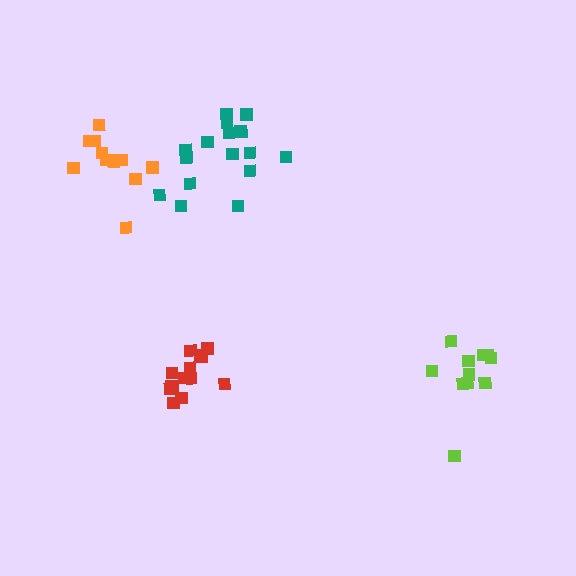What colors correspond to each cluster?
The clusters are colored: lime, red, orange, teal.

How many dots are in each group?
Group 1: 11 dots, Group 2: 13 dots, Group 3: 12 dots, Group 4: 16 dots (52 total).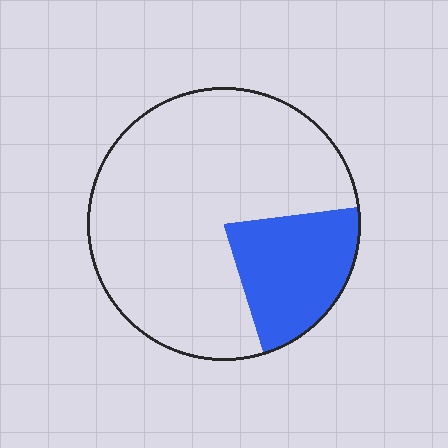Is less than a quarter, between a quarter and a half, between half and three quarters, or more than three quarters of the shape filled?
Less than a quarter.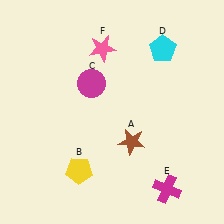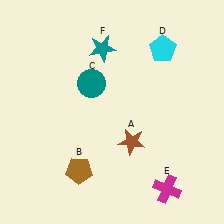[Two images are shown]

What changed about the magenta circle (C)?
In Image 1, C is magenta. In Image 2, it changed to teal.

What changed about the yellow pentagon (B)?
In Image 1, B is yellow. In Image 2, it changed to brown.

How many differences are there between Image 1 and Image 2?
There are 3 differences between the two images.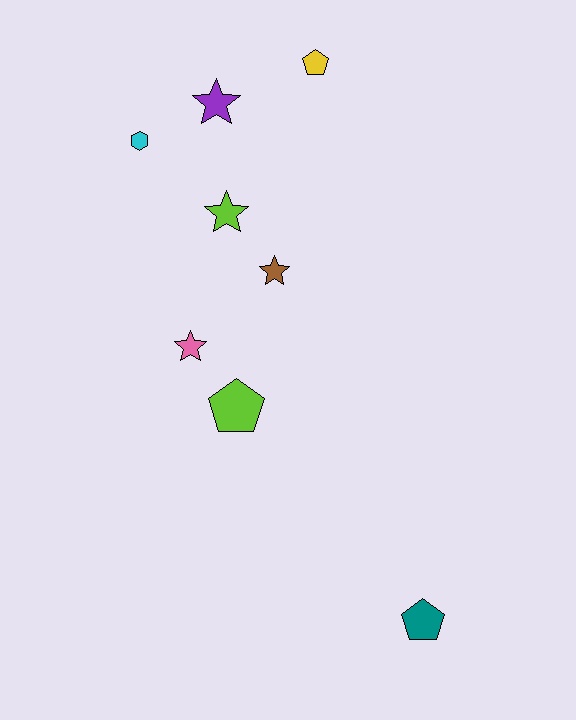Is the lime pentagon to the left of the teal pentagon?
Yes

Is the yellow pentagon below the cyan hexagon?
No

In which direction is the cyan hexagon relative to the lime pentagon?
The cyan hexagon is above the lime pentagon.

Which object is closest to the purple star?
The cyan hexagon is closest to the purple star.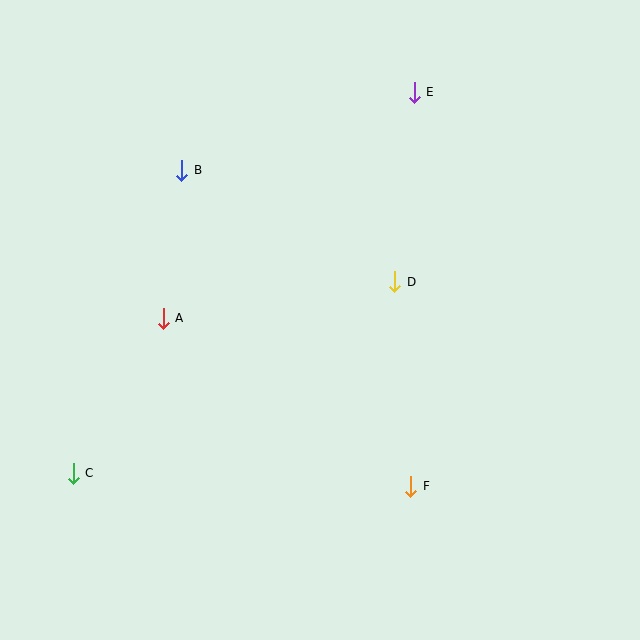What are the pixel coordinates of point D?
Point D is at (395, 282).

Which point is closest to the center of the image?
Point D at (395, 282) is closest to the center.